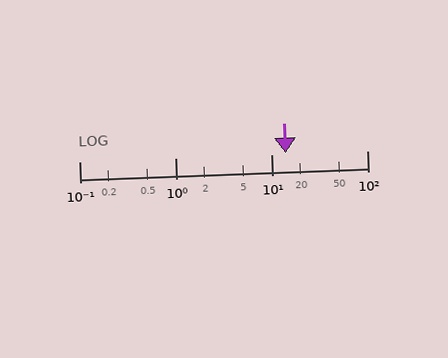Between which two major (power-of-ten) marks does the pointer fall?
The pointer is between 10 and 100.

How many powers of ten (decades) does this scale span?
The scale spans 3 decades, from 0.1 to 100.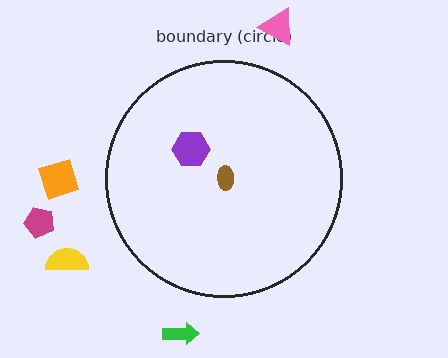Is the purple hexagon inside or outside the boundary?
Inside.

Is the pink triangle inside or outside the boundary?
Outside.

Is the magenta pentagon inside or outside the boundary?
Outside.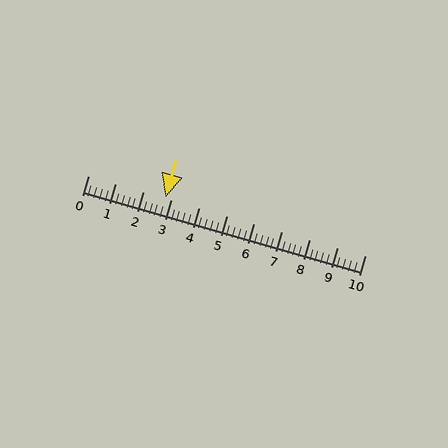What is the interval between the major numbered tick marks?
The major tick marks are spaced 1 units apart.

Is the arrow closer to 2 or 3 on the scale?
The arrow is closer to 3.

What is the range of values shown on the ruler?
The ruler shows values from 0 to 10.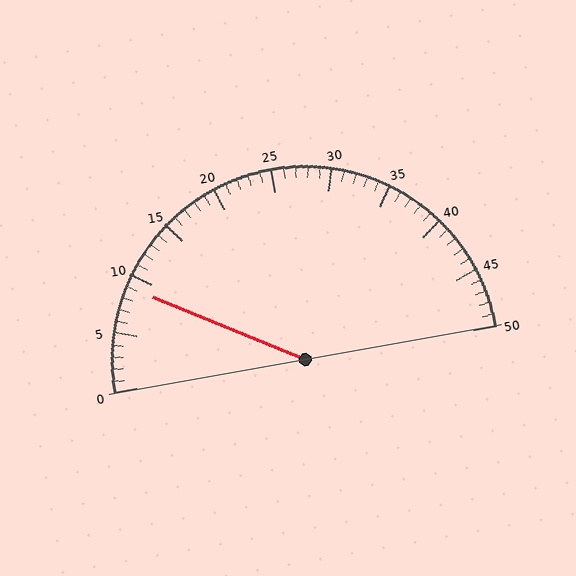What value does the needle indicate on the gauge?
The needle indicates approximately 9.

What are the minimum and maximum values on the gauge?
The gauge ranges from 0 to 50.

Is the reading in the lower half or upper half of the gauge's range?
The reading is in the lower half of the range (0 to 50).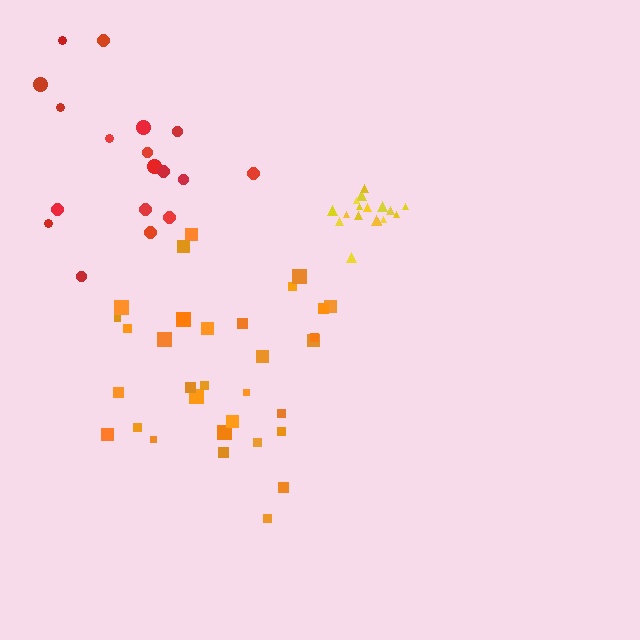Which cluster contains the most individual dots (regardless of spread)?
Orange (32).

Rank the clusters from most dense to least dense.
yellow, orange, red.